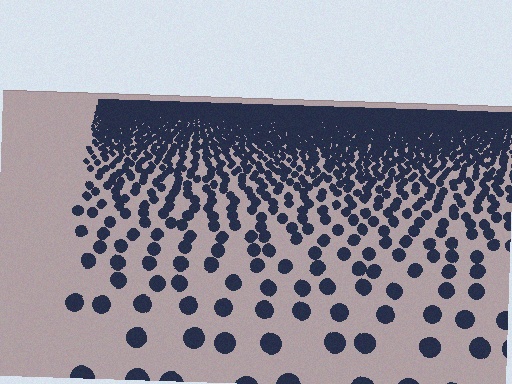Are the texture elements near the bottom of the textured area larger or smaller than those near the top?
Larger. Near the bottom, elements are closer to the viewer and appear at a bigger on-screen size.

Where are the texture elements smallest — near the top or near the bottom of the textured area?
Near the top.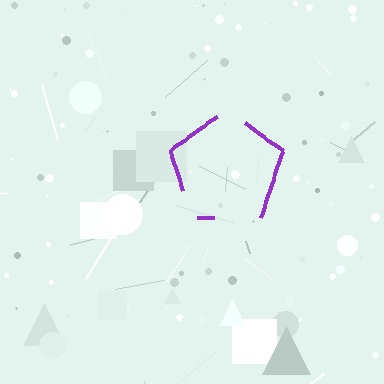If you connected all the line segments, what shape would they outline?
They would outline a pentagon.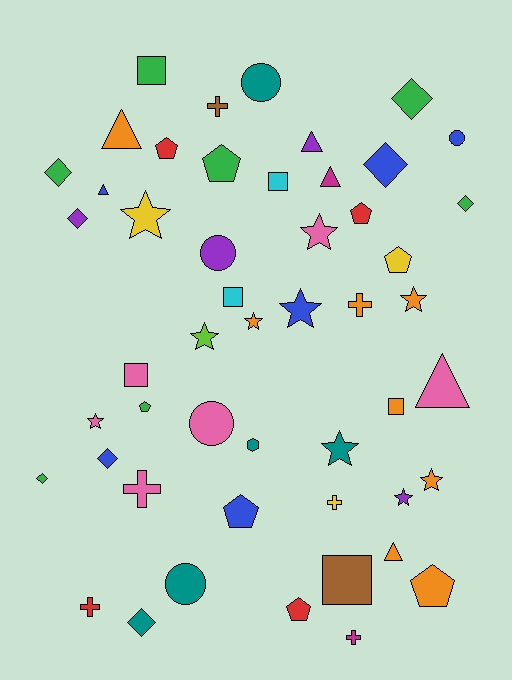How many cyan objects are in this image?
There are 2 cyan objects.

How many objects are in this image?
There are 50 objects.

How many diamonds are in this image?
There are 8 diamonds.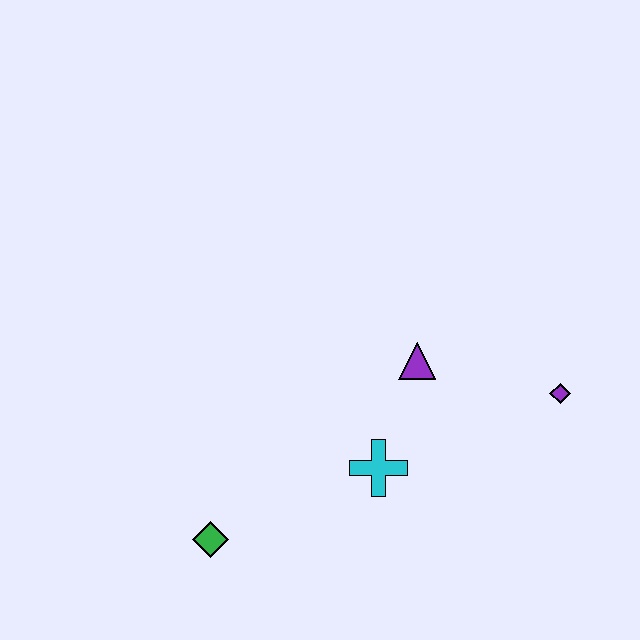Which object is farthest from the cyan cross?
The purple diamond is farthest from the cyan cross.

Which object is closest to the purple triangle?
The cyan cross is closest to the purple triangle.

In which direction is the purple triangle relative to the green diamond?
The purple triangle is to the right of the green diamond.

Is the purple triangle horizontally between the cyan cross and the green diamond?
No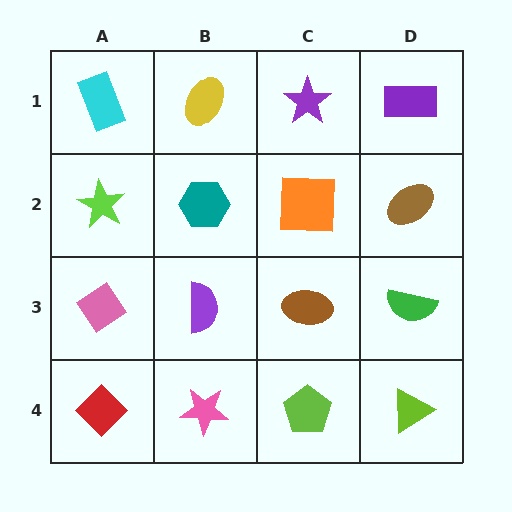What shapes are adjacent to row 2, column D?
A purple rectangle (row 1, column D), a green semicircle (row 3, column D), an orange square (row 2, column C).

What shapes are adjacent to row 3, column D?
A brown ellipse (row 2, column D), a lime triangle (row 4, column D), a brown ellipse (row 3, column C).